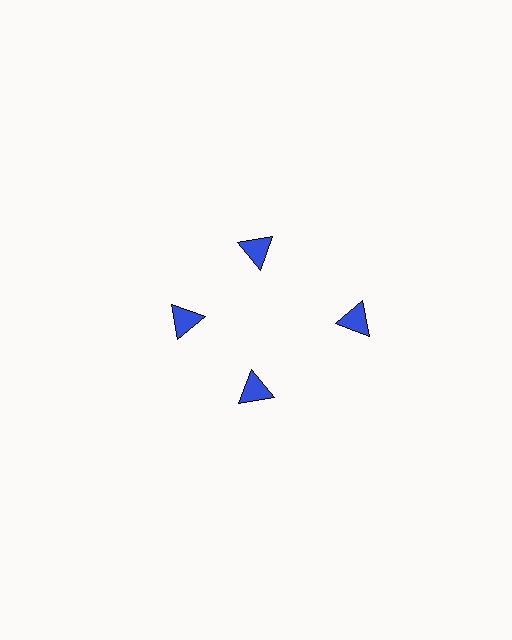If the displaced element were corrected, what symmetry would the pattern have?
It would have 4-fold rotational symmetry — the pattern would map onto itself every 90 degrees.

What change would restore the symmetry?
The symmetry would be restored by moving it inward, back onto the ring so that all 4 triangles sit at equal angles and equal distance from the center.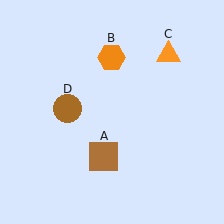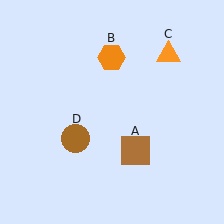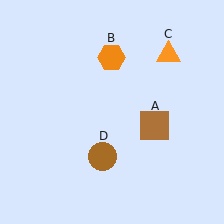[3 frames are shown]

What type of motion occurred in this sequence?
The brown square (object A), brown circle (object D) rotated counterclockwise around the center of the scene.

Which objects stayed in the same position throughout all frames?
Orange hexagon (object B) and orange triangle (object C) remained stationary.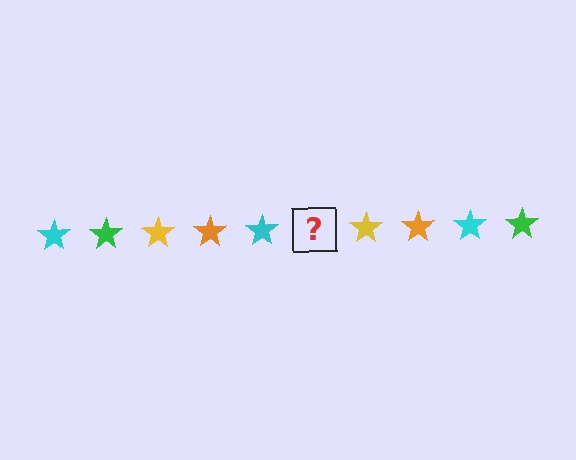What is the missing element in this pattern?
The missing element is a green star.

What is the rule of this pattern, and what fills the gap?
The rule is that the pattern cycles through cyan, green, yellow, orange stars. The gap should be filled with a green star.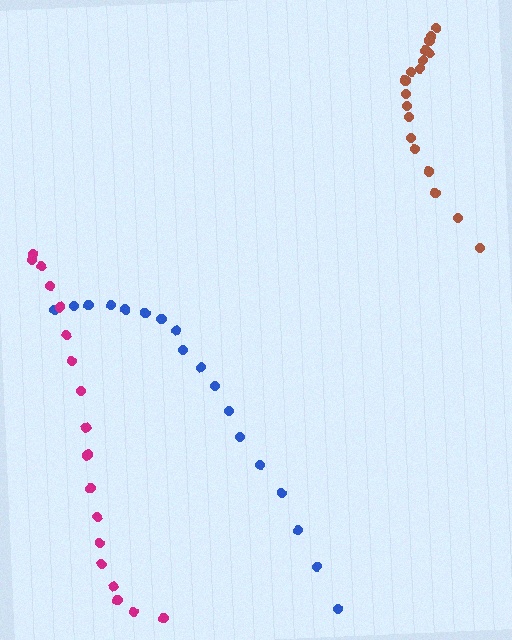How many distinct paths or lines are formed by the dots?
There are 3 distinct paths.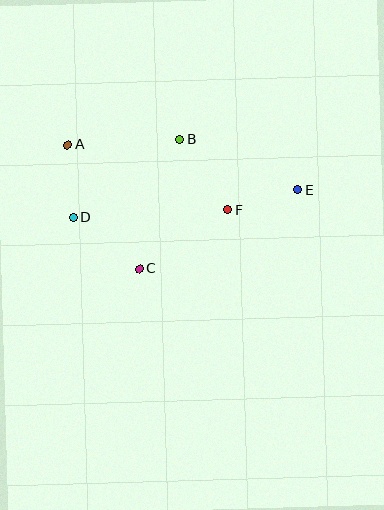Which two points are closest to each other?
Points E and F are closest to each other.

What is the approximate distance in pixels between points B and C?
The distance between B and C is approximately 135 pixels.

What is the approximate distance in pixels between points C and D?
The distance between C and D is approximately 84 pixels.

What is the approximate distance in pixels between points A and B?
The distance between A and B is approximately 112 pixels.